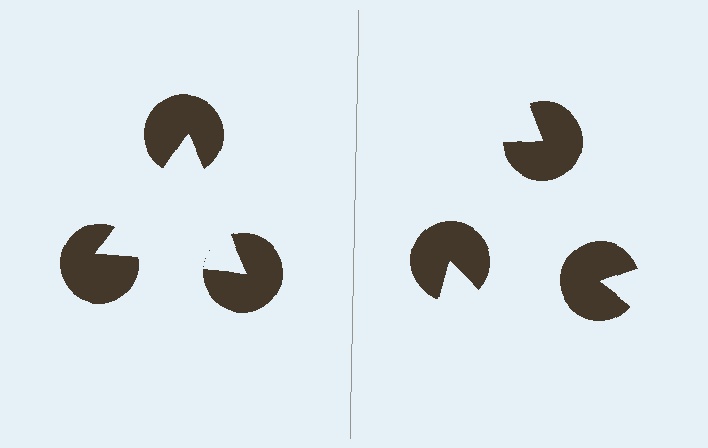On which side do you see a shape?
An illusory triangle appears on the left side. On the right side the wedge cuts are rotated, so no coherent shape forms.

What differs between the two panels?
The pac-man discs are positioned identically on both sides; only the wedge orientations differ. On the left they align to a triangle; on the right they are misaligned.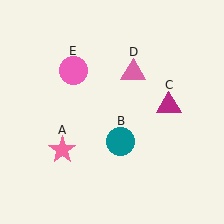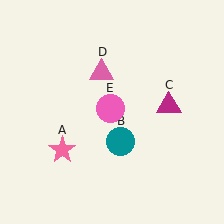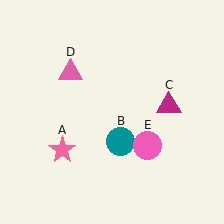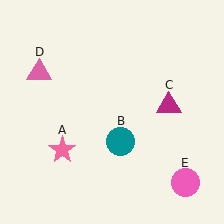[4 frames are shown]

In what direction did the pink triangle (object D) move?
The pink triangle (object D) moved left.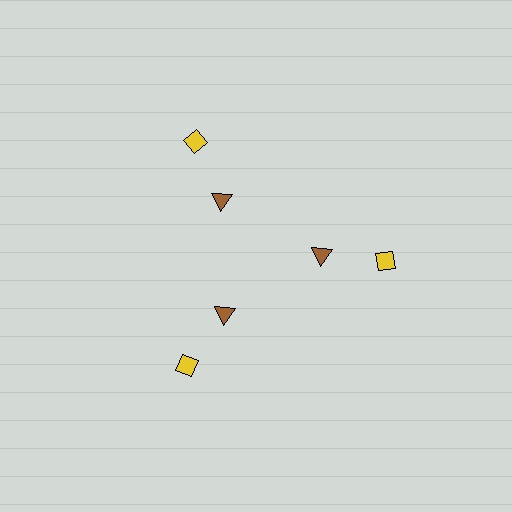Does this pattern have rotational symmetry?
Yes, this pattern has 3-fold rotational symmetry. It looks the same after rotating 120 degrees around the center.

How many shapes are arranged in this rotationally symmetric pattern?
There are 6 shapes, arranged in 3 groups of 2.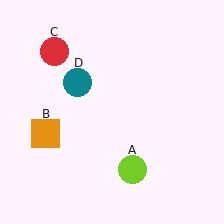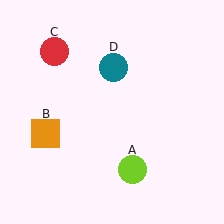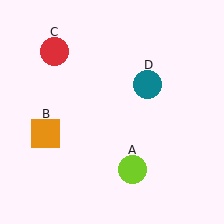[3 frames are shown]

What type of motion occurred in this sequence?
The teal circle (object D) rotated clockwise around the center of the scene.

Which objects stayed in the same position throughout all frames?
Lime circle (object A) and orange square (object B) and red circle (object C) remained stationary.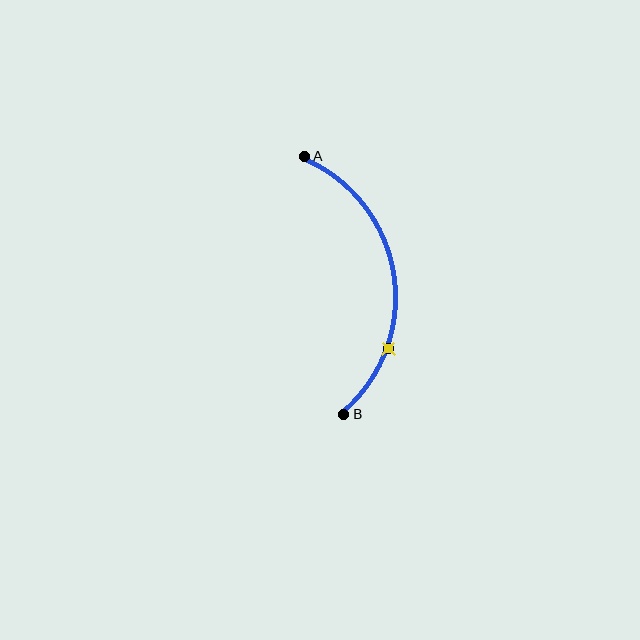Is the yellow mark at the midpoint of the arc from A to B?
No. The yellow mark lies on the arc but is closer to endpoint B. The arc midpoint would be at the point on the curve equidistant along the arc from both A and B.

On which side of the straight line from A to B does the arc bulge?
The arc bulges to the right of the straight line connecting A and B.